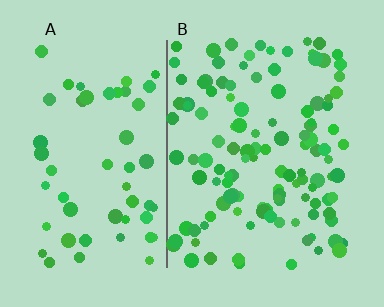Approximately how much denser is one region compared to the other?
Approximately 2.1× — region B over region A.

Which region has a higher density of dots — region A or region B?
B (the right).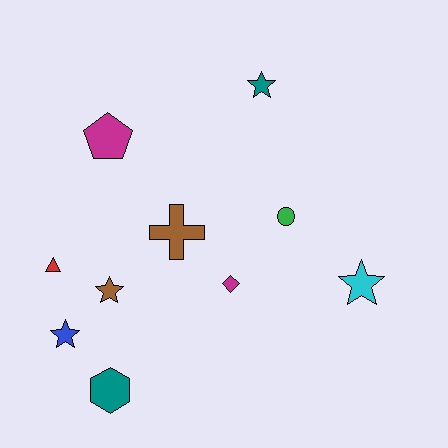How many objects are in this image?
There are 10 objects.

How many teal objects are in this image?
There are 2 teal objects.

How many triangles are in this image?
There is 1 triangle.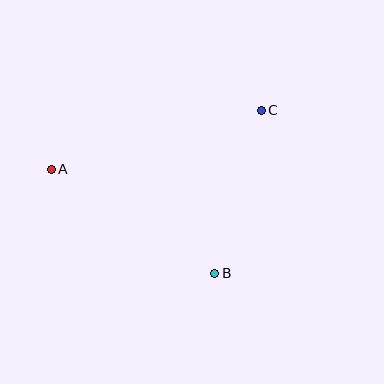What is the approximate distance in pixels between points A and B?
The distance between A and B is approximately 194 pixels.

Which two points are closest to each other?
Points B and C are closest to each other.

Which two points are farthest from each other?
Points A and C are farthest from each other.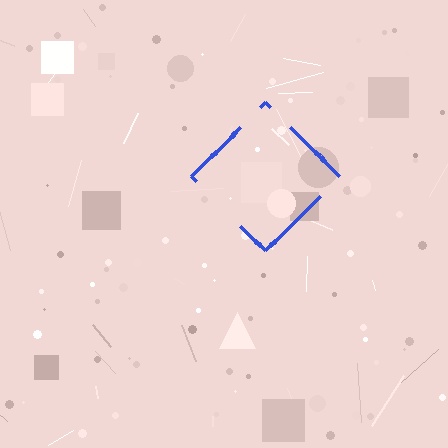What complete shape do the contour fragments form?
The contour fragments form a diamond.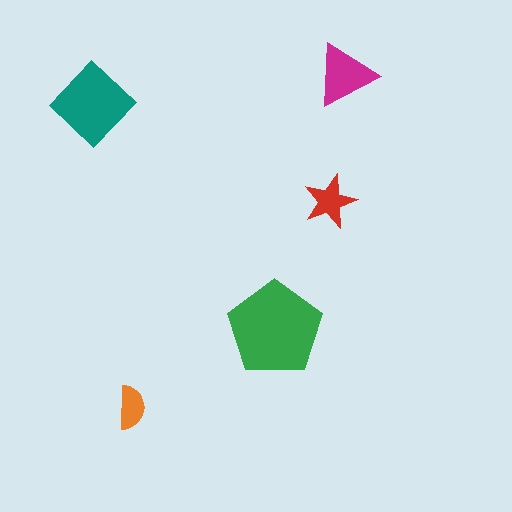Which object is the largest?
The green pentagon.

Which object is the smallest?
The orange semicircle.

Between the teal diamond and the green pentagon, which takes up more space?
The green pentagon.